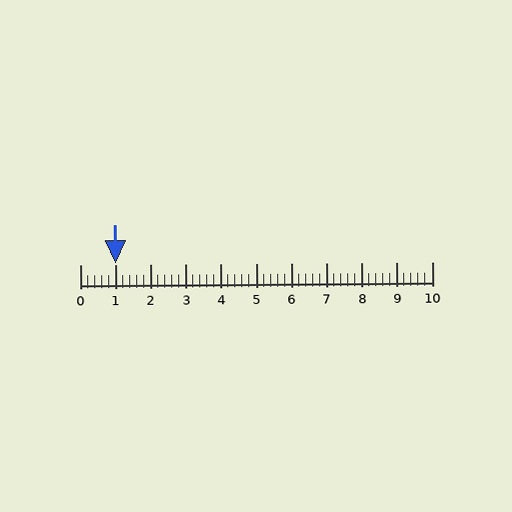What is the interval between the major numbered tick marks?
The major tick marks are spaced 1 units apart.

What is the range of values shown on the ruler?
The ruler shows values from 0 to 10.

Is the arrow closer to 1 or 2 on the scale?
The arrow is closer to 1.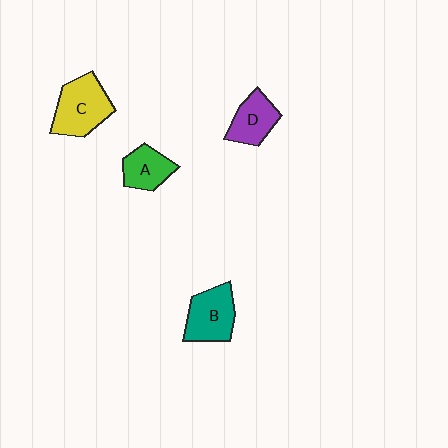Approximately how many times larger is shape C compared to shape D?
Approximately 1.4 times.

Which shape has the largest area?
Shape C (yellow).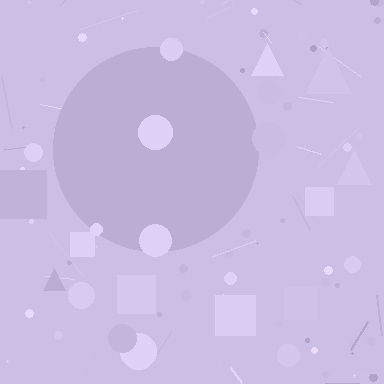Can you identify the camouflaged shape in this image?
The camouflaged shape is a circle.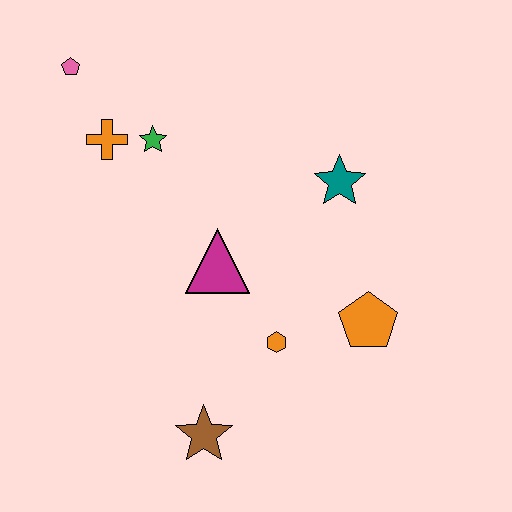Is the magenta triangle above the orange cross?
No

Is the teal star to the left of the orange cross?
No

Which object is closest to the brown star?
The orange hexagon is closest to the brown star.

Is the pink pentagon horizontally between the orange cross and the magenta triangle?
No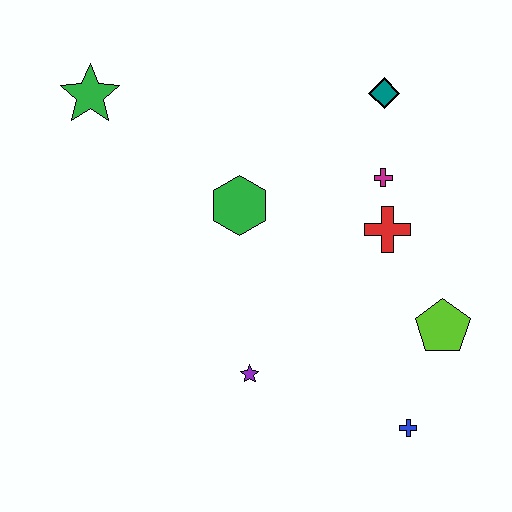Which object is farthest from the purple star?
The green star is farthest from the purple star.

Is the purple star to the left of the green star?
No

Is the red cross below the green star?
Yes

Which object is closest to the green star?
The green hexagon is closest to the green star.